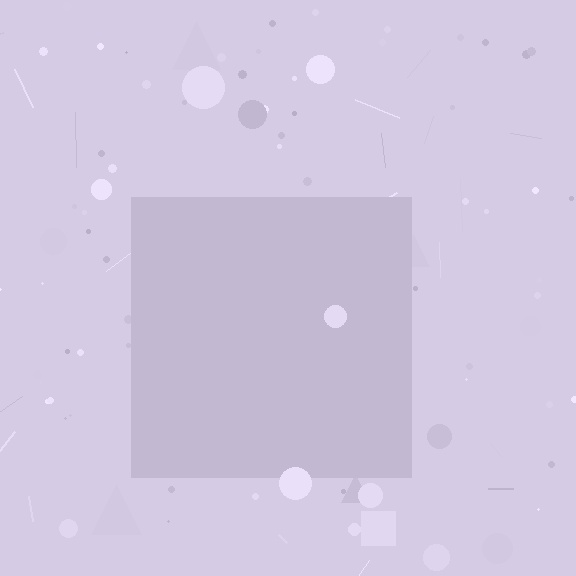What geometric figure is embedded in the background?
A square is embedded in the background.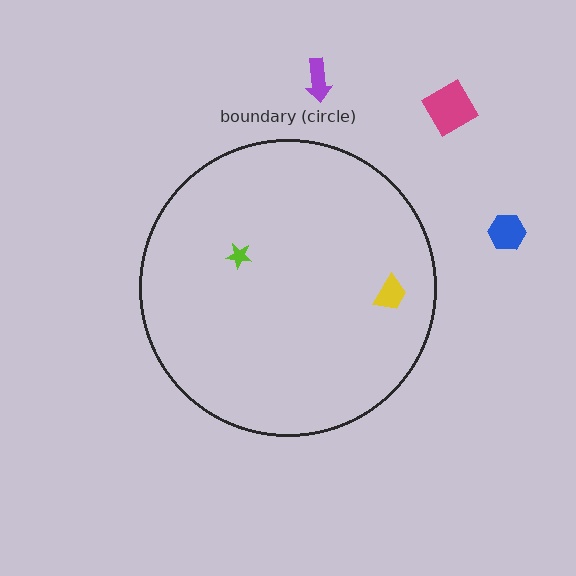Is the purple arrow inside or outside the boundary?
Outside.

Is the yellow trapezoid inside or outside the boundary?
Inside.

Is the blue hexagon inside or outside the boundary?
Outside.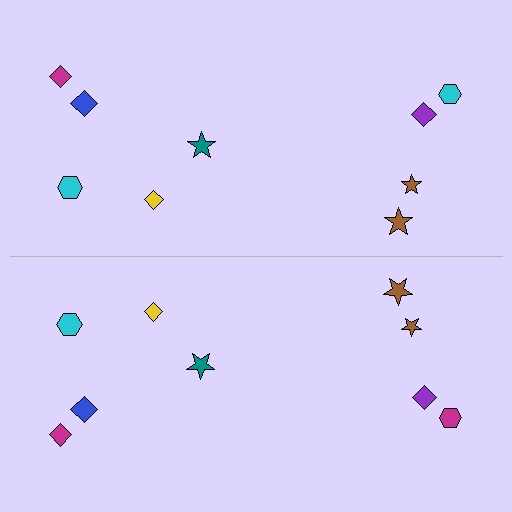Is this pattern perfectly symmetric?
No, the pattern is not perfectly symmetric. The magenta hexagon on the bottom side breaks the symmetry — its mirror counterpart is cyan.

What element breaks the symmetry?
The magenta hexagon on the bottom side breaks the symmetry — its mirror counterpart is cyan.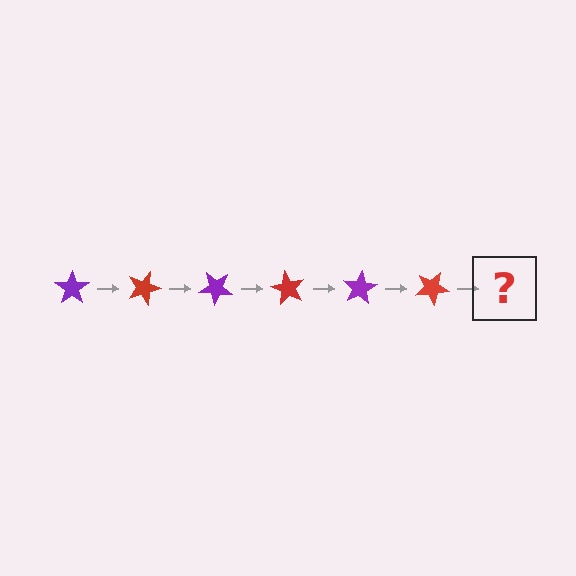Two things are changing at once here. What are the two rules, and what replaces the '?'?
The two rules are that it rotates 20 degrees each step and the color cycles through purple and red. The '?' should be a purple star, rotated 120 degrees from the start.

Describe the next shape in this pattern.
It should be a purple star, rotated 120 degrees from the start.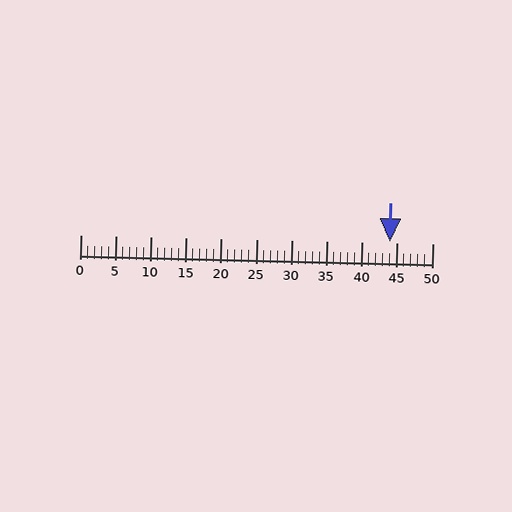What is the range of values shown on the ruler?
The ruler shows values from 0 to 50.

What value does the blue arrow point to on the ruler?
The blue arrow points to approximately 44.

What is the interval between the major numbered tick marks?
The major tick marks are spaced 5 units apart.